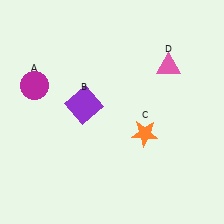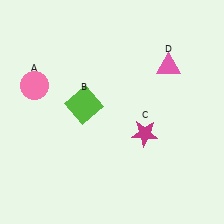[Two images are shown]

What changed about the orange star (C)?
In Image 1, C is orange. In Image 2, it changed to magenta.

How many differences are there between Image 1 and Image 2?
There are 3 differences between the two images.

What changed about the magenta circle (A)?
In Image 1, A is magenta. In Image 2, it changed to pink.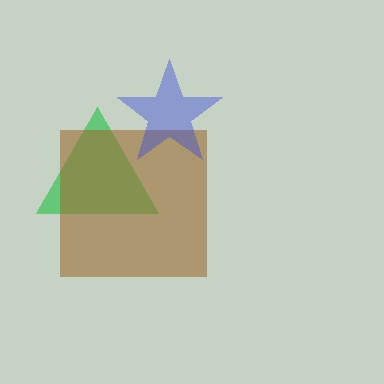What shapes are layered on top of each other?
The layered shapes are: a green triangle, a brown square, a blue star.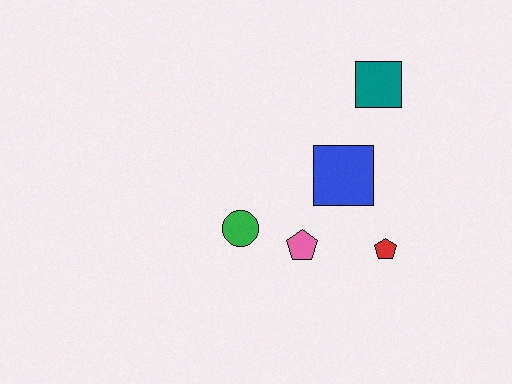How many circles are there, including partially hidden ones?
There is 1 circle.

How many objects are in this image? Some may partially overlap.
There are 5 objects.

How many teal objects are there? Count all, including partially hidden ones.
There is 1 teal object.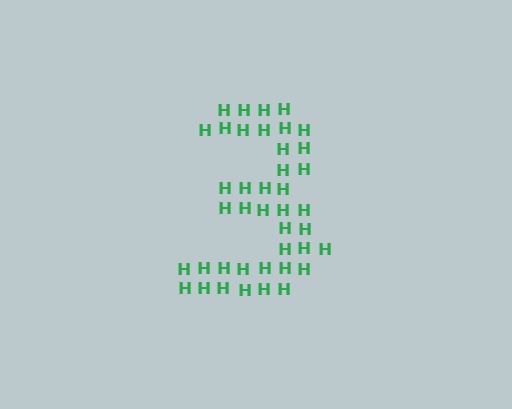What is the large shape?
The large shape is the digit 3.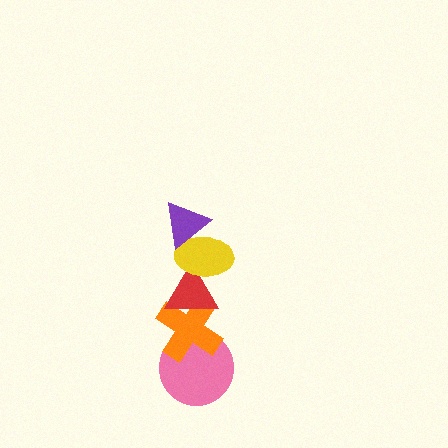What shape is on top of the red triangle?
The yellow ellipse is on top of the red triangle.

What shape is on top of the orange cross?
The red triangle is on top of the orange cross.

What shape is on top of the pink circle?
The orange cross is on top of the pink circle.